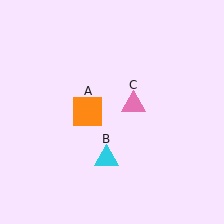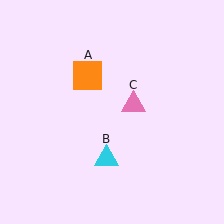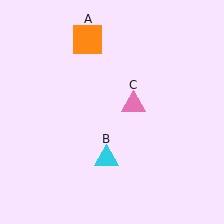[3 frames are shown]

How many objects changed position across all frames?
1 object changed position: orange square (object A).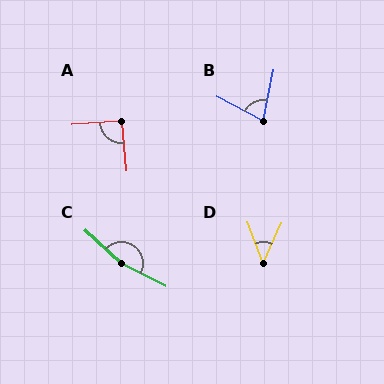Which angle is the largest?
C, at approximately 165 degrees.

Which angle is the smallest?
D, at approximately 44 degrees.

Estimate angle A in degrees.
Approximately 91 degrees.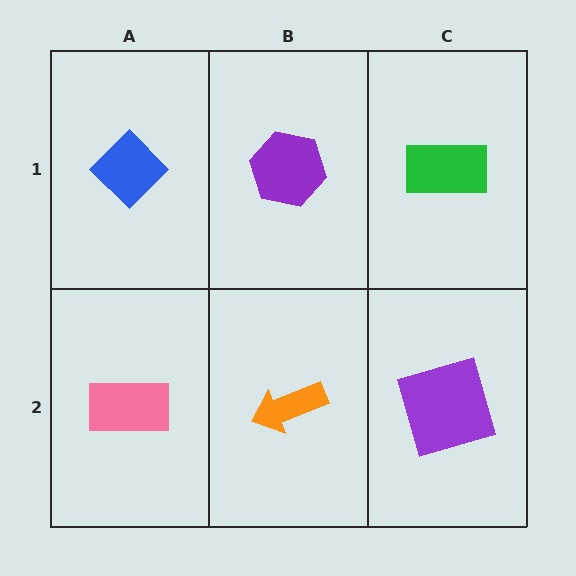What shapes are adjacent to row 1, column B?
An orange arrow (row 2, column B), a blue diamond (row 1, column A), a green rectangle (row 1, column C).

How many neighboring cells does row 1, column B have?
3.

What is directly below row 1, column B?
An orange arrow.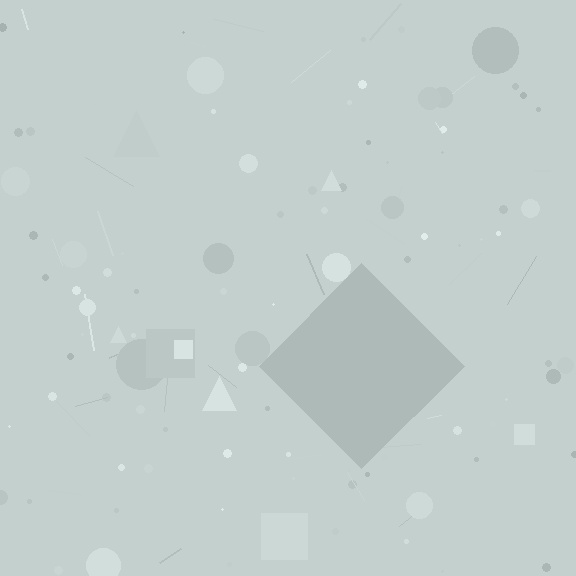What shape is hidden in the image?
A diamond is hidden in the image.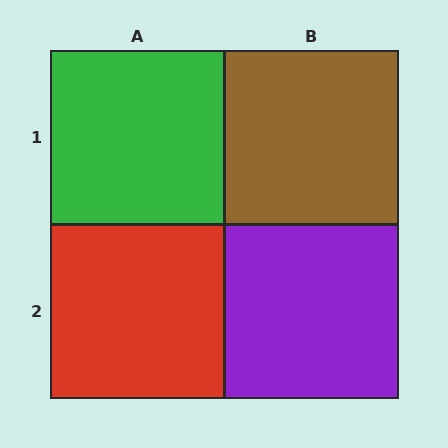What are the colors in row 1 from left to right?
Green, brown.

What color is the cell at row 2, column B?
Purple.